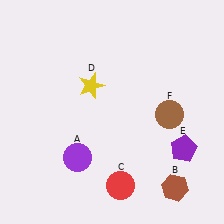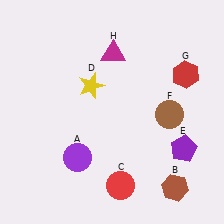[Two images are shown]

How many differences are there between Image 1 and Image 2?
There are 2 differences between the two images.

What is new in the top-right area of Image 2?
A magenta triangle (H) was added in the top-right area of Image 2.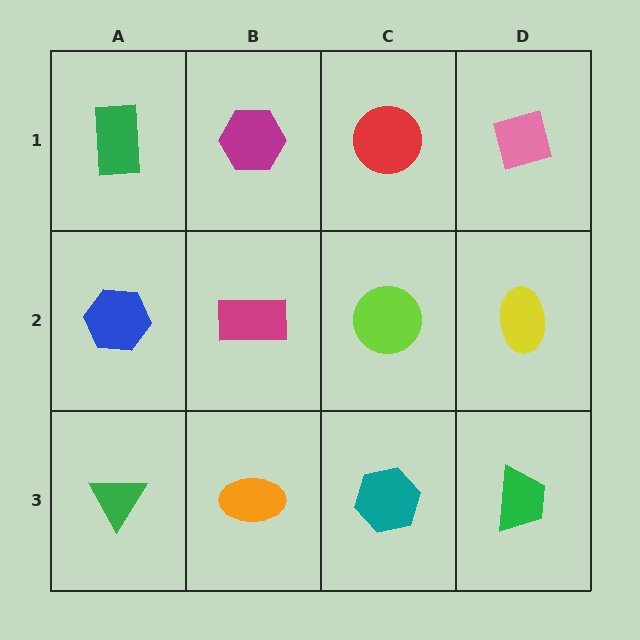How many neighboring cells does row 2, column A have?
3.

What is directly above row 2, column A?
A green rectangle.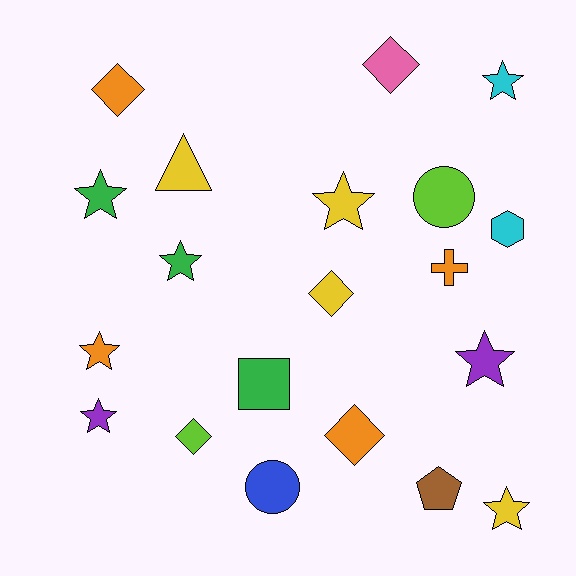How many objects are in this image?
There are 20 objects.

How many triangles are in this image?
There is 1 triangle.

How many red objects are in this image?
There are no red objects.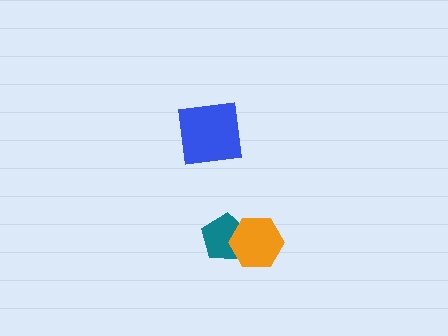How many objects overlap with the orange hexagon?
1 object overlaps with the orange hexagon.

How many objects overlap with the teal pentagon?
1 object overlaps with the teal pentagon.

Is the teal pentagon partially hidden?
Yes, it is partially covered by another shape.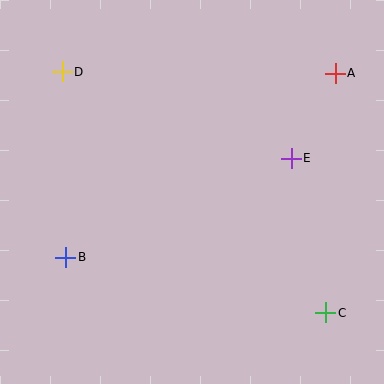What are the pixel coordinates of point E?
Point E is at (291, 158).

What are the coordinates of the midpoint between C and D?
The midpoint between C and D is at (194, 192).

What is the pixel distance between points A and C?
The distance between A and C is 240 pixels.